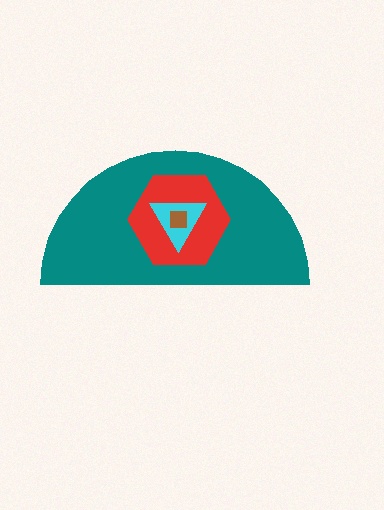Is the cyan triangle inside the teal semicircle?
Yes.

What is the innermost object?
The brown square.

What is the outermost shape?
The teal semicircle.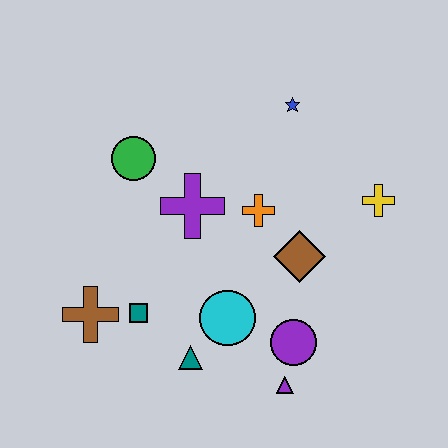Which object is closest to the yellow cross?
The brown diamond is closest to the yellow cross.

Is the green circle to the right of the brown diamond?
No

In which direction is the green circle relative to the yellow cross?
The green circle is to the left of the yellow cross.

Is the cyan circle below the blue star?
Yes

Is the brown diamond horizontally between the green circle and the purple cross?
No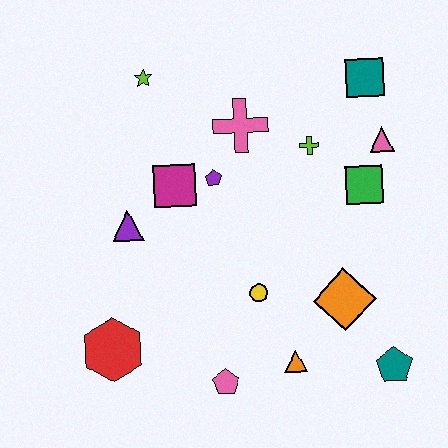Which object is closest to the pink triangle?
The green square is closest to the pink triangle.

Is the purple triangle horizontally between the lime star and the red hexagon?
Yes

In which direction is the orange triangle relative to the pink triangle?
The orange triangle is below the pink triangle.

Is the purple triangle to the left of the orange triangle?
Yes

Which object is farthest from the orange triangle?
The lime star is farthest from the orange triangle.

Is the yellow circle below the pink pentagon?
No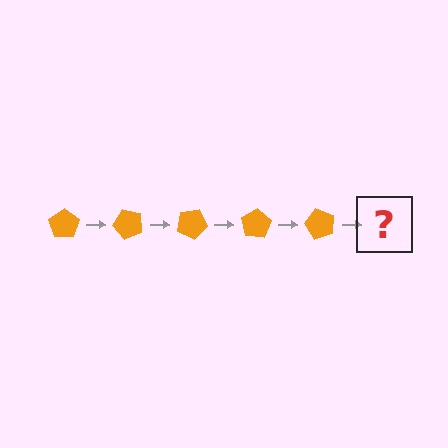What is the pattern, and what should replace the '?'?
The pattern is that the pentagon rotates 50 degrees each step. The '?' should be an orange pentagon rotated 250 degrees.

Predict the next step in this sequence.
The next step is an orange pentagon rotated 250 degrees.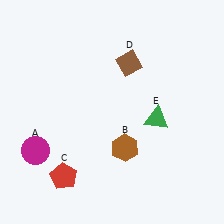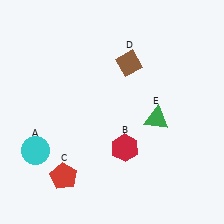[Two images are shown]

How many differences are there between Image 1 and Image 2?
There are 2 differences between the two images.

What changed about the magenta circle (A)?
In Image 1, A is magenta. In Image 2, it changed to cyan.